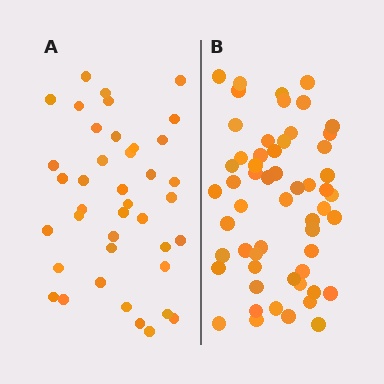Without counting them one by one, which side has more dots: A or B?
Region B (the right region) has more dots.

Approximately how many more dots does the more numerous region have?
Region B has approximately 15 more dots than region A.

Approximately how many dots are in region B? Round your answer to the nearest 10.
About 60 dots. (The exact count is 56, which rounds to 60.)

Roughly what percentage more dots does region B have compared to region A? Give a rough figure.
About 40% more.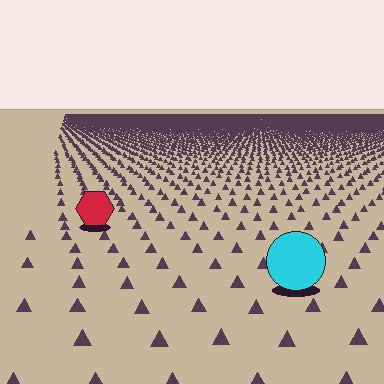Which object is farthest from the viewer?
The red hexagon is farthest from the viewer. It appears smaller and the ground texture around it is denser.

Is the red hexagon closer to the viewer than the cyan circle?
No. The cyan circle is closer — you can tell from the texture gradient: the ground texture is coarser near it.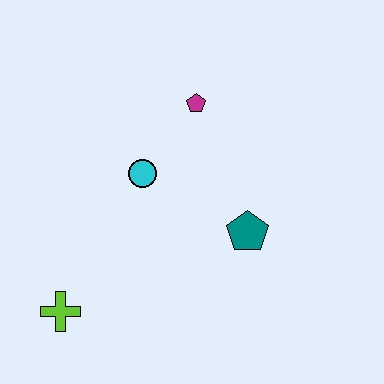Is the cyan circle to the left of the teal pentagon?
Yes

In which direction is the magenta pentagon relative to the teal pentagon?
The magenta pentagon is above the teal pentagon.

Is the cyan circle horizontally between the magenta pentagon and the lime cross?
Yes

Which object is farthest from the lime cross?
The magenta pentagon is farthest from the lime cross.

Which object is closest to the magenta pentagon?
The cyan circle is closest to the magenta pentagon.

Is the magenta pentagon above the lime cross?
Yes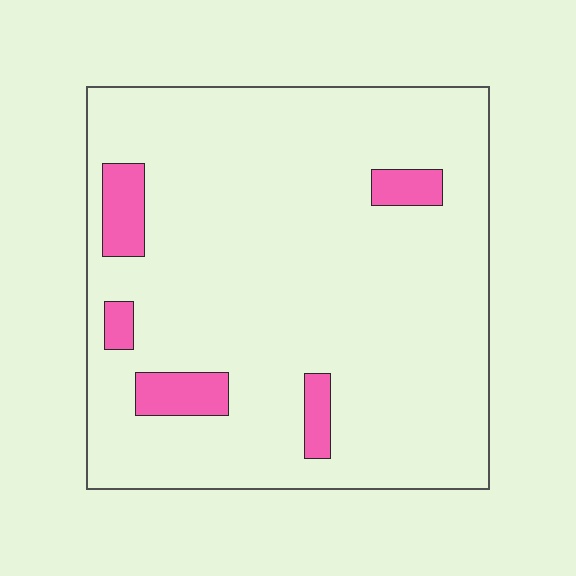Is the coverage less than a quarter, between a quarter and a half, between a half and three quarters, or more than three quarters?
Less than a quarter.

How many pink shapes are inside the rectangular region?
5.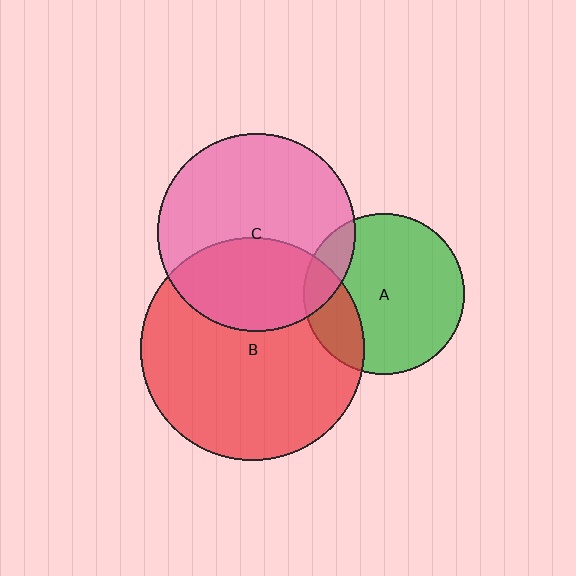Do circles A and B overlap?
Yes.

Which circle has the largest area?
Circle B (red).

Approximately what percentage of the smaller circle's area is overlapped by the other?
Approximately 20%.